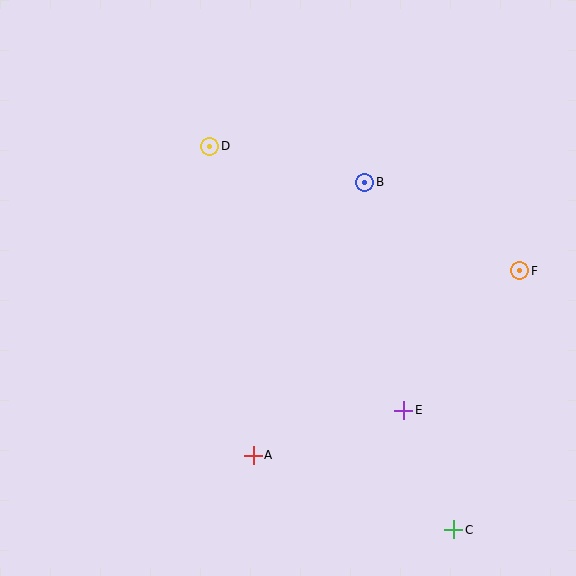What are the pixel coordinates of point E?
Point E is at (404, 410).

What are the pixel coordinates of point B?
Point B is at (365, 182).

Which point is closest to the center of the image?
Point B at (365, 182) is closest to the center.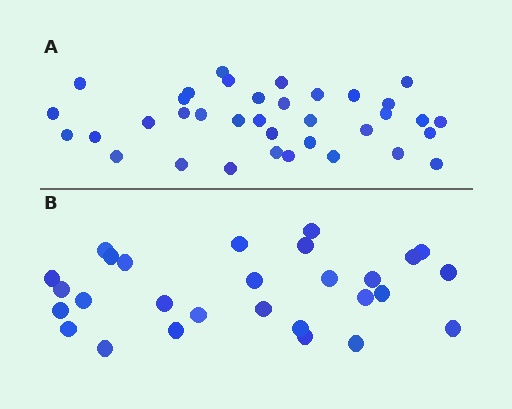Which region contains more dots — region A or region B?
Region A (the top region) has more dots.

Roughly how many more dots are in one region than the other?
Region A has roughly 8 or so more dots than region B.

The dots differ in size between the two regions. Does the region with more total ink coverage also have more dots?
No. Region B has more total ink coverage because its dots are larger, but region A actually contains more individual dots. Total area can be misleading — the number of items is what matters here.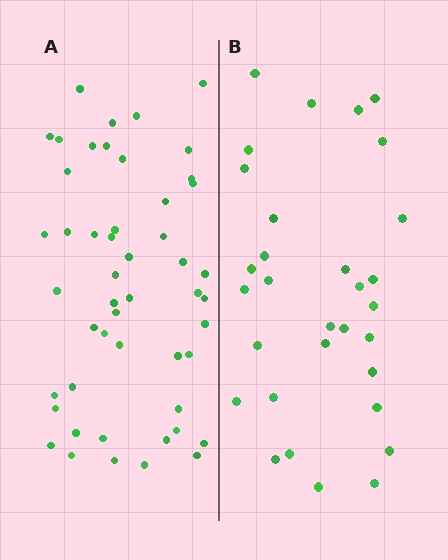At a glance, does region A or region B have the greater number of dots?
Region A (the left region) has more dots.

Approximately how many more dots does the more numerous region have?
Region A has approximately 20 more dots than region B.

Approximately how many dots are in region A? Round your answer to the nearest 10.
About 50 dots.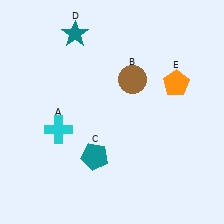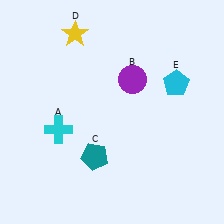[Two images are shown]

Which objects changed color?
B changed from brown to purple. D changed from teal to yellow. E changed from orange to cyan.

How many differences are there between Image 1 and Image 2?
There are 3 differences between the two images.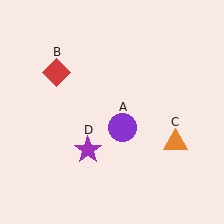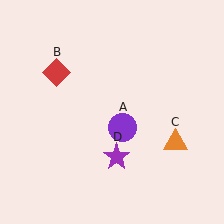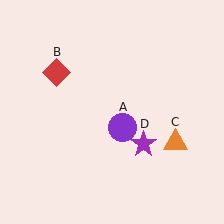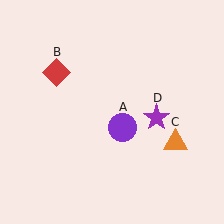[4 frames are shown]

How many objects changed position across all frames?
1 object changed position: purple star (object D).